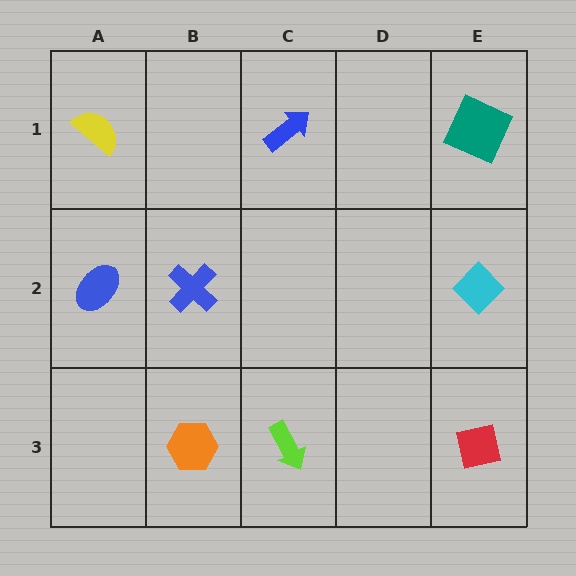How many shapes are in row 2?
3 shapes.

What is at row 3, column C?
A lime arrow.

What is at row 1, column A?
A yellow semicircle.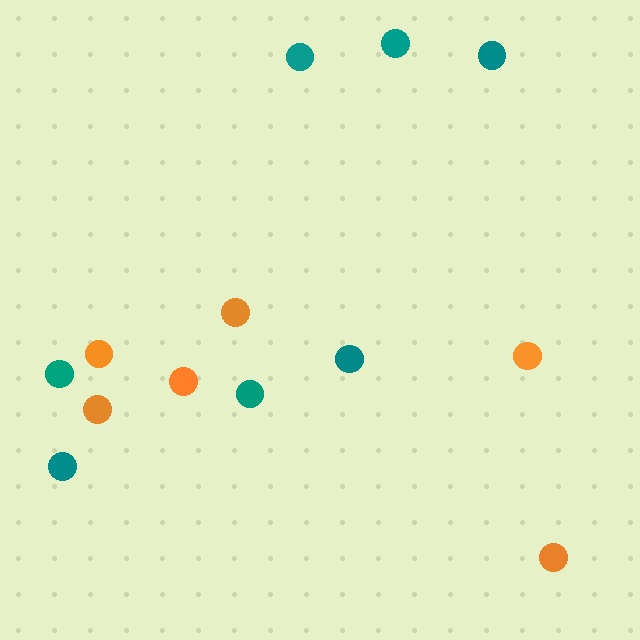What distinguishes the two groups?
There are 2 groups: one group of teal circles (7) and one group of orange circles (6).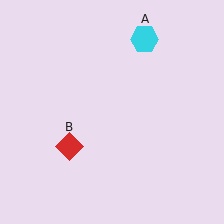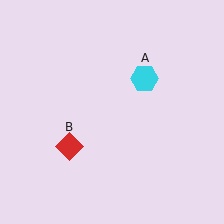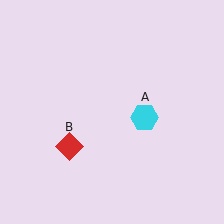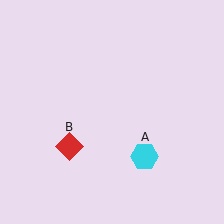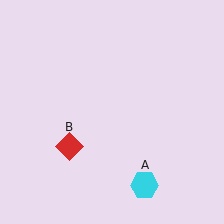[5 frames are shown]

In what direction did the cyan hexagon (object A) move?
The cyan hexagon (object A) moved down.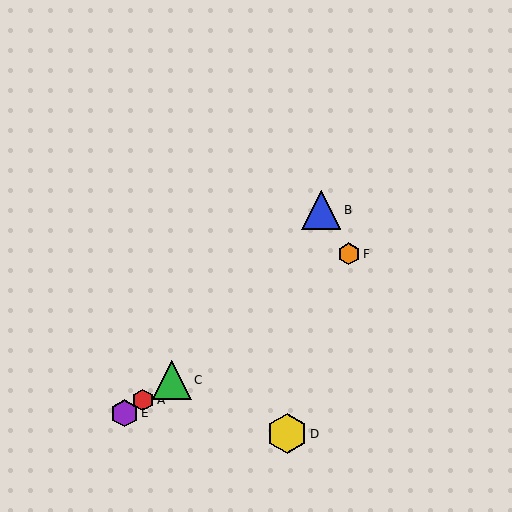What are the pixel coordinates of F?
Object F is at (349, 254).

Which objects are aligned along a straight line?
Objects A, C, E, F are aligned along a straight line.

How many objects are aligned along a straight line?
4 objects (A, C, E, F) are aligned along a straight line.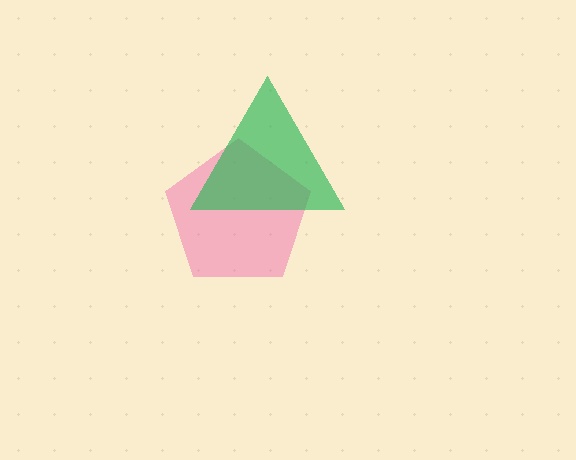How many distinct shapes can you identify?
There are 2 distinct shapes: a pink pentagon, a green triangle.